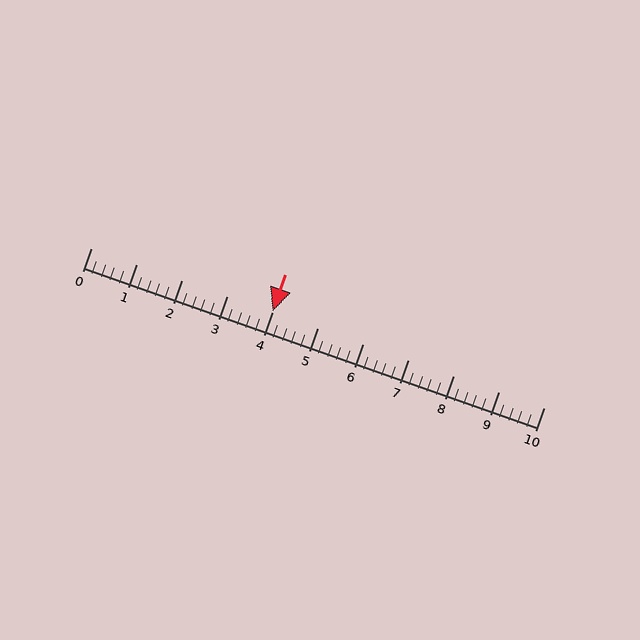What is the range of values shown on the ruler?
The ruler shows values from 0 to 10.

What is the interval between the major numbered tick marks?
The major tick marks are spaced 1 units apart.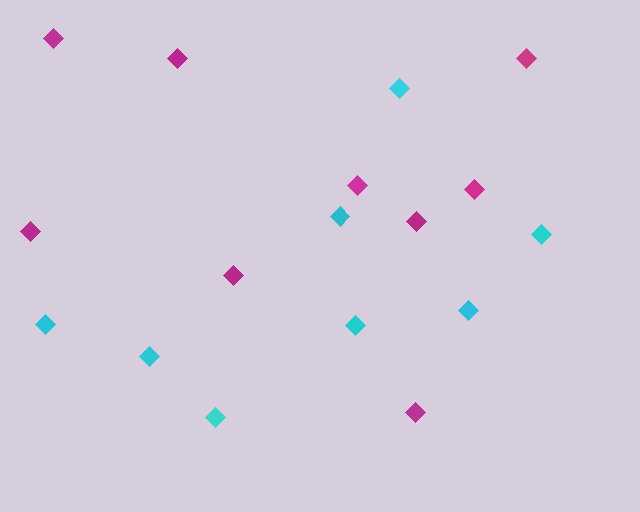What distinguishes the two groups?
There are 2 groups: one group of cyan diamonds (8) and one group of magenta diamonds (9).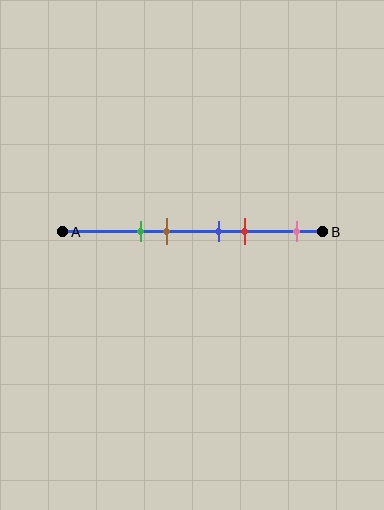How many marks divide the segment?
There are 5 marks dividing the segment.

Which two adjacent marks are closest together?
The blue and red marks are the closest adjacent pair.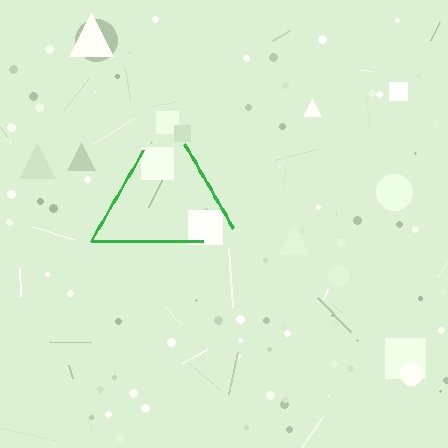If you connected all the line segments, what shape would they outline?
They would outline a triangle.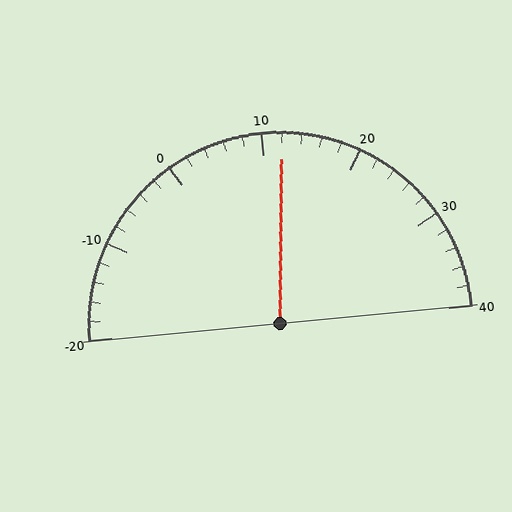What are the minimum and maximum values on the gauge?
The gauge ranges from -20 to 40.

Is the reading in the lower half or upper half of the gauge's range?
The reading is in the upper half of the range (-20 to 40).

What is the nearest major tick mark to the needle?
The nearest major tick mark is 10.